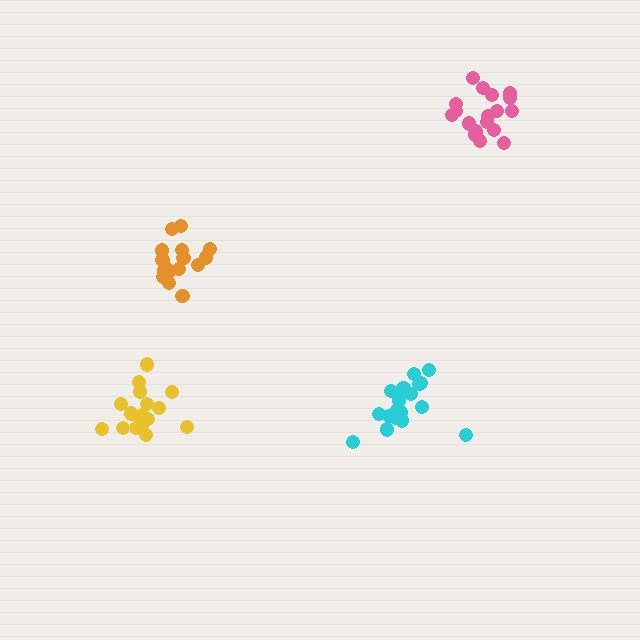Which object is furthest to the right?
The pink cluster is rightmost.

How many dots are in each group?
Group 1: 18 dots, Group 2: 18 dots, Group 3: 17 dots, Group 4: 16 dots (69 total).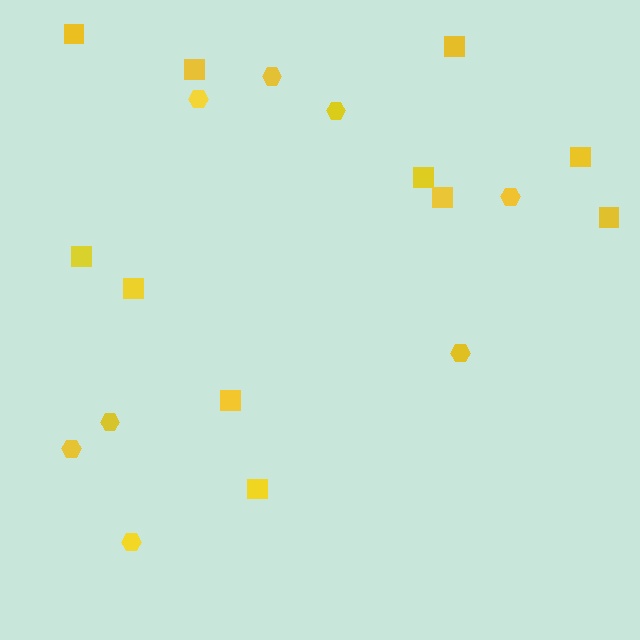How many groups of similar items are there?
There are 2 groups: one group of squares (11) and one group of hexagons (8).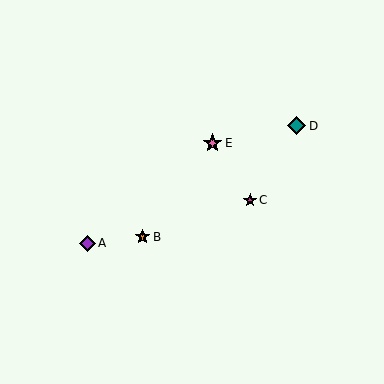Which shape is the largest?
The pink star (labeled E) is the largest.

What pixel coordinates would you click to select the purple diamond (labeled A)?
Click at (87, 243) to select the purple diamond A.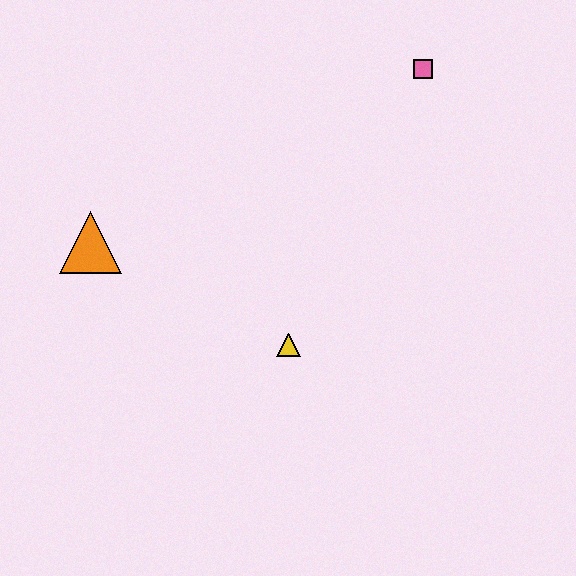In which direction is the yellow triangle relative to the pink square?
The yellow triangle is below the pink square.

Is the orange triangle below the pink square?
Yes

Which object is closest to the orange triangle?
The yellow triangle is closest to the orange triangle.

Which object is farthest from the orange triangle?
The pink square is farthest from the orange triangle.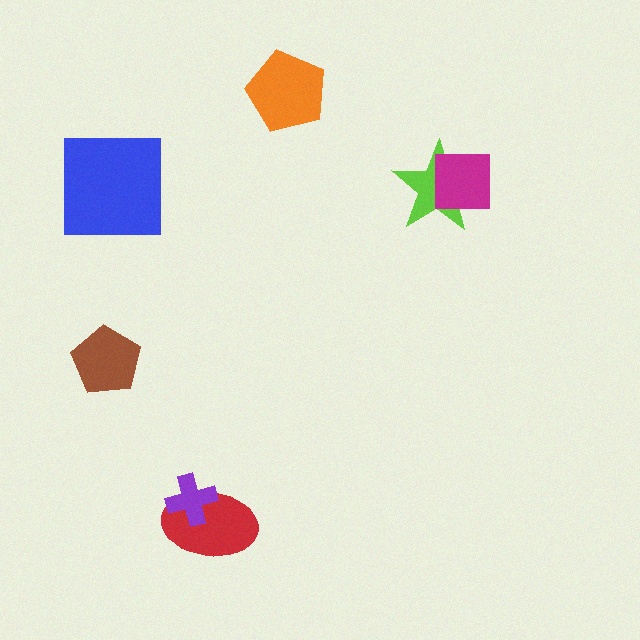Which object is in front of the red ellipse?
The purple cross is in front of the red ellipse.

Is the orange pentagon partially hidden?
No, no other shape covers it.